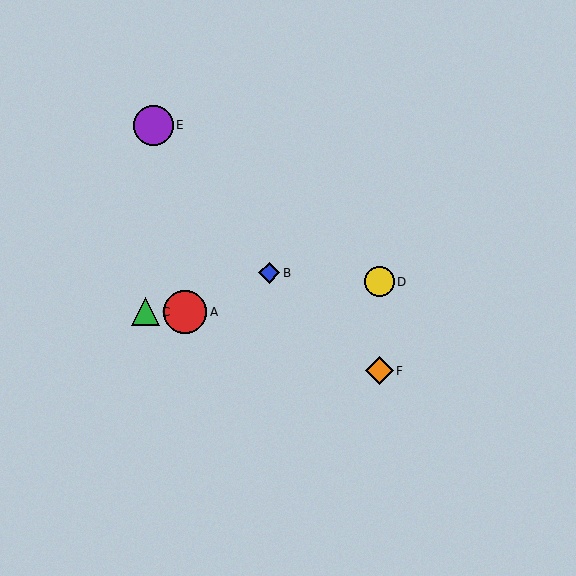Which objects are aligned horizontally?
Objects A, C are aligned horizontally.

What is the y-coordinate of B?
Object B is at y≈273.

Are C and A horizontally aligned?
Yes, both are at y≈312.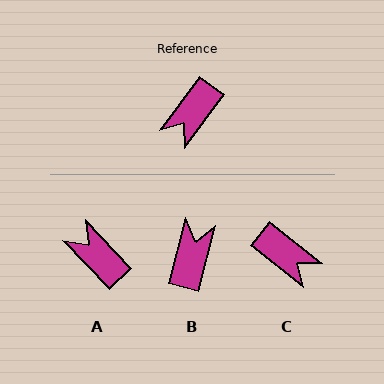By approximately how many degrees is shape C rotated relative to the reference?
Approximately 88 degrees counter-clockwise.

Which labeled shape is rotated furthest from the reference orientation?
B, about 158 degrees away.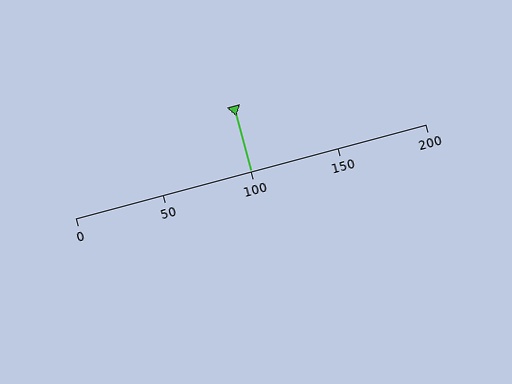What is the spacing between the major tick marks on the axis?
The major ticks are spaced 50 apart.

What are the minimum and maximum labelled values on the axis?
The axis runs from 0 to 200.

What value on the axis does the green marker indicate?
The marker indicates approximately 100.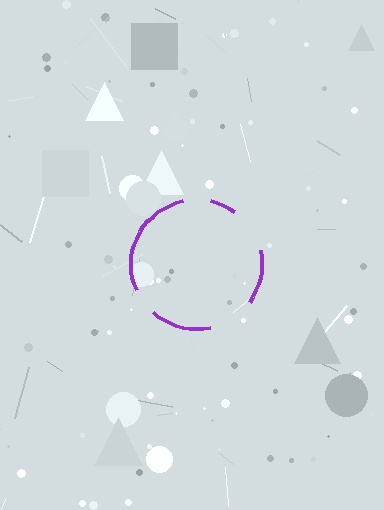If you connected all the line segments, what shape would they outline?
They would outline a circle.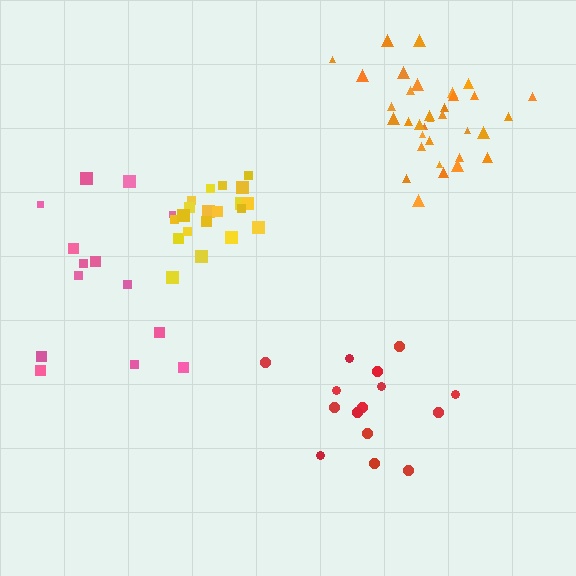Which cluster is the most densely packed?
Yellow.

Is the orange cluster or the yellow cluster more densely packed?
Yellow.